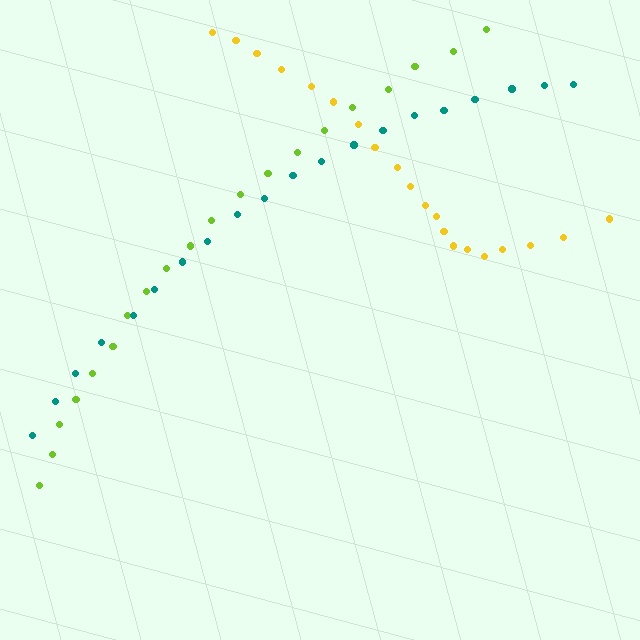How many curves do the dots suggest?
There are 3 distinct paths.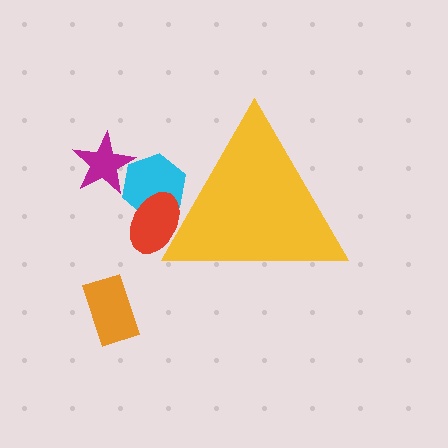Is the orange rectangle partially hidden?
No, the orange rectangle is fully visible.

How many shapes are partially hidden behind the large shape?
2 shapes are partially hidden.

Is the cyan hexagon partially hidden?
Yes, the cyan hexagon is partially hidden behind the yellow triangle.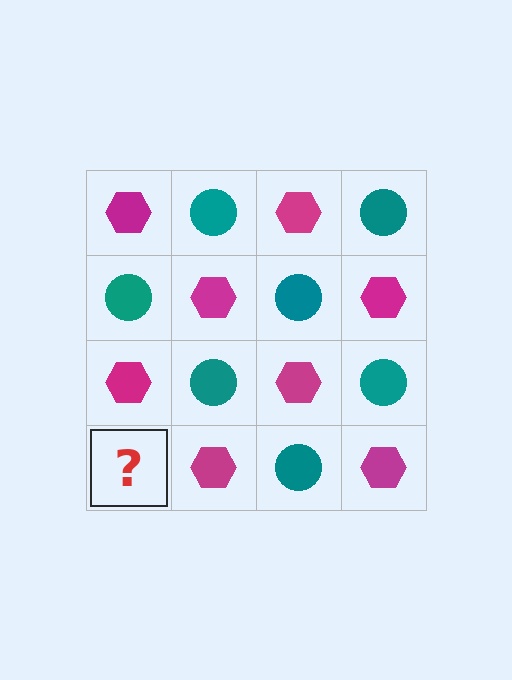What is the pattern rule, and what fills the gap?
The rule is that it alternates magenta hexagon and teal circle in a checkerboard pattern. The gap should be filled with a teal circle.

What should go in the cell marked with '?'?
The missing cell should contain a teal circle.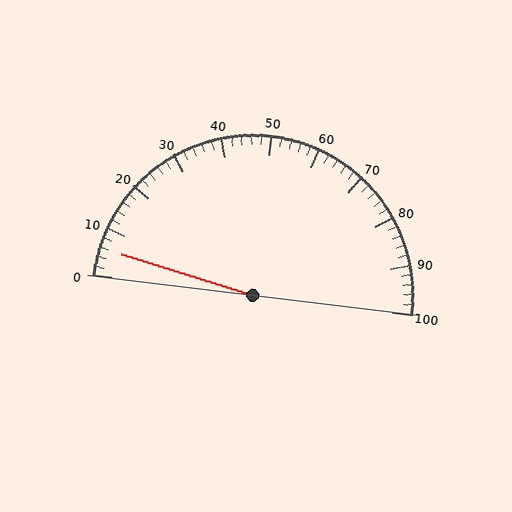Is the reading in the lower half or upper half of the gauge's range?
The reading is in the lower half of the range (0 to 100).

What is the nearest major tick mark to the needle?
The nearest major tick mark is 10.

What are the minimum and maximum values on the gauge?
The gauge ranges from 0 to 100.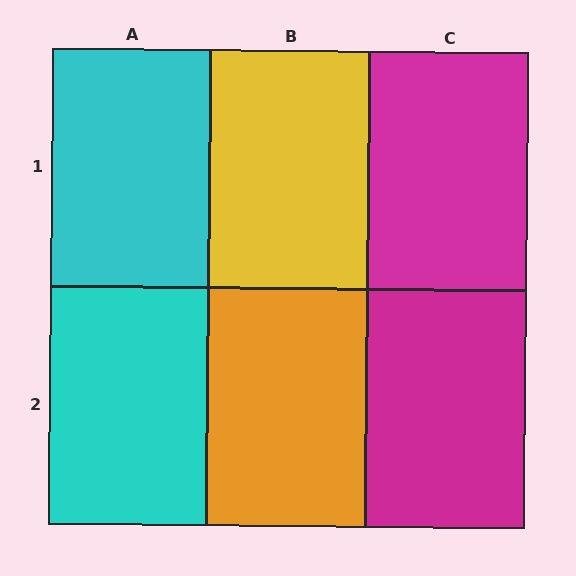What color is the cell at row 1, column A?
Cyan.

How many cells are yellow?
1 cell is yellow.